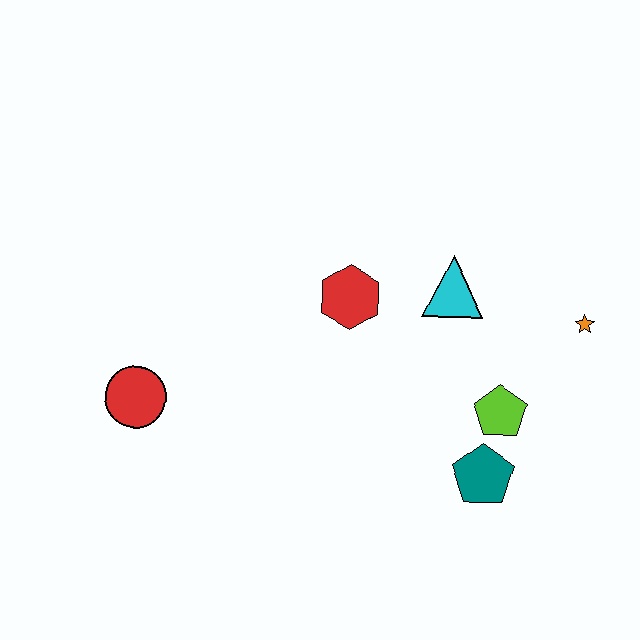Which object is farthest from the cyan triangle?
The red circle is farthest from the cyan triangle.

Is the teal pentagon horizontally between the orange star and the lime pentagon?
No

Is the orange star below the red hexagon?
Yes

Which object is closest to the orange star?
The lime pentagon is closest to the orange star.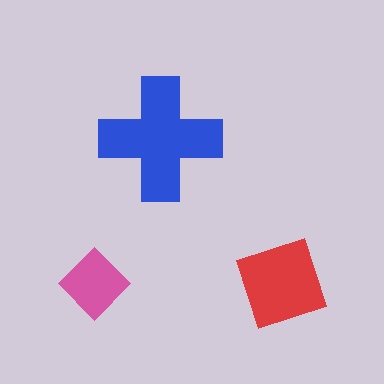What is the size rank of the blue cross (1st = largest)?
1st.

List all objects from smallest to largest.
The pink diamond, the red square, the blue cross.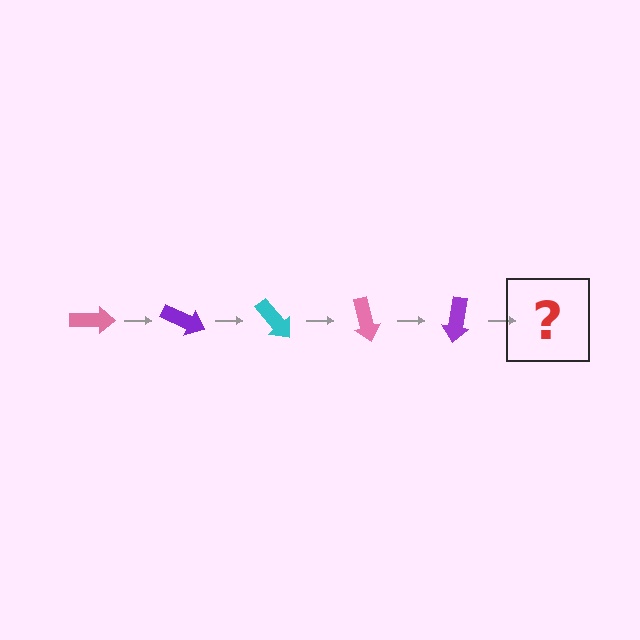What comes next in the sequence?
The next element should be a cyan arrow, rotated 125 degrees from the start.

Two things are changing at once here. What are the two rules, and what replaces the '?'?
The two rules are that it rotates 25 degrees each step and the color cycles through pink, purple, and cyan. The '?' should be a cyan arrow, rotated 125 degrees from the start.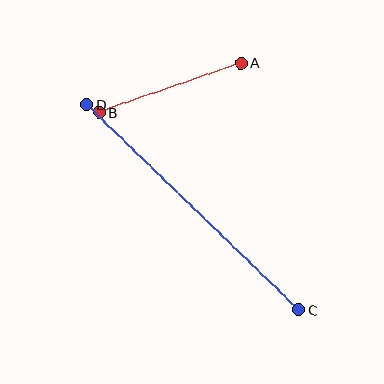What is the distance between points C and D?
The distance is approximately 295 pixels.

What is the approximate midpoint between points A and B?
The midpoint is at approximately (170, 88) pixels.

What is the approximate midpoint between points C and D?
The midpoint is at approximately (193, 207) pixels.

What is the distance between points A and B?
The distance is approximately 150 pixels.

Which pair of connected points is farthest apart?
Points C and D are farthest apart.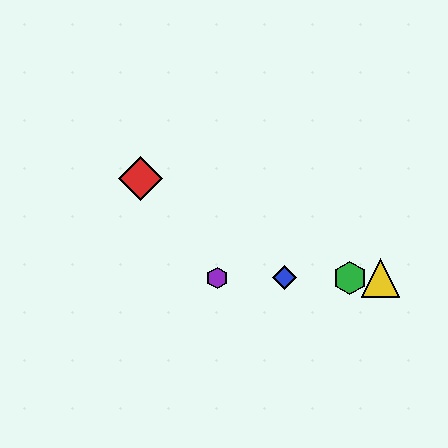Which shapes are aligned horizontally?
The blue diamond, the green hexagon, the yellow triangle, the purple hexagon are aligned horizontally.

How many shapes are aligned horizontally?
4 shapes (the blue diamond, the green hexagon, the yellow triangle, the purple hexagon) are aligned horizontally.